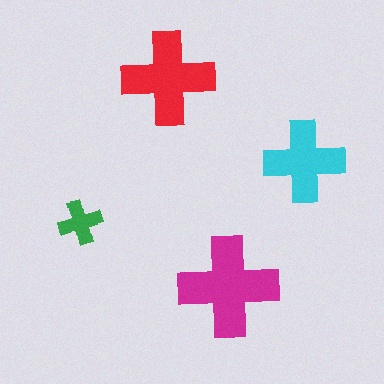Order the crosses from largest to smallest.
the magenta one, the red one, the cyan one, the green one.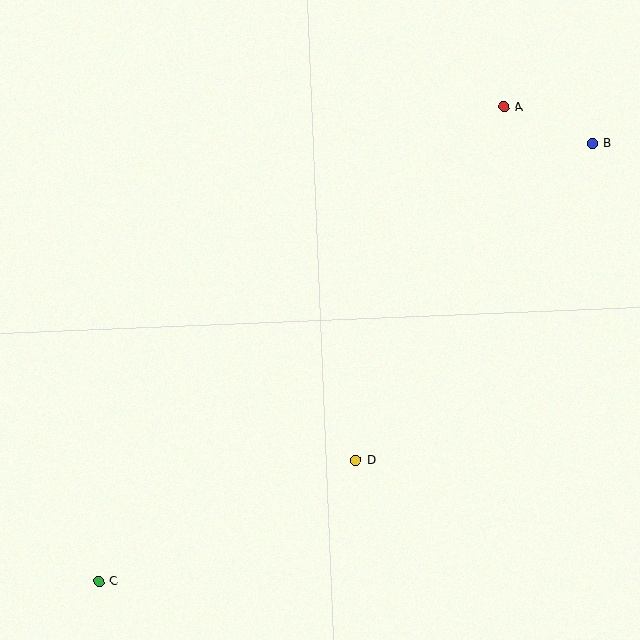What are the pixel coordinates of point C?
Point C is at (99, 582).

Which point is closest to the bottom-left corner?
Point C is closest to the bottom-left corner.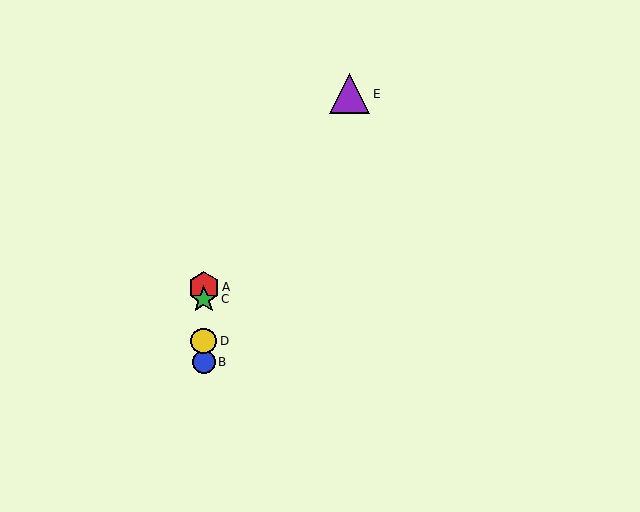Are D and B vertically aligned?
Yes, both are at x≈204.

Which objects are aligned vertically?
Objects A, B, C, D are aligned vertically.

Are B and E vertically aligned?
No, B is at x≈204 and E is at x≈349.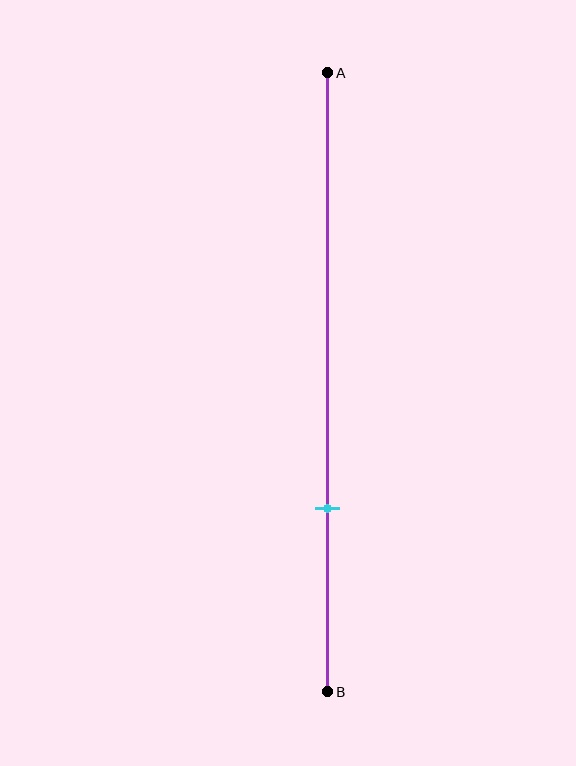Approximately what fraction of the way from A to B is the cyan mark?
The cyan mark is approximately 70% of the way from A to B.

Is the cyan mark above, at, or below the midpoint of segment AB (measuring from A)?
The cyan mark is below the midpoint of segment AB.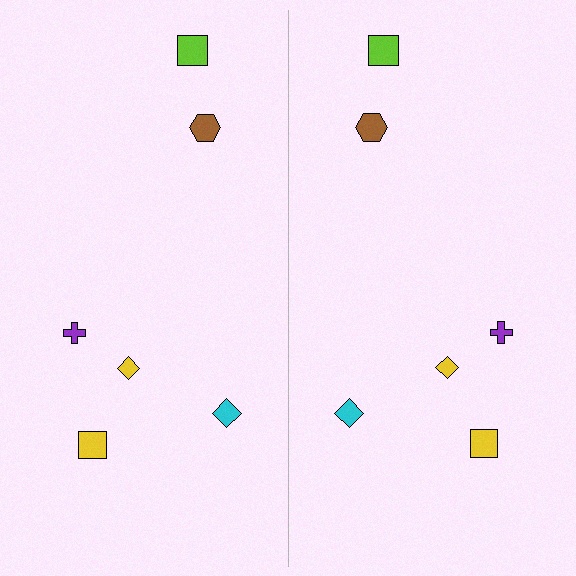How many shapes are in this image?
There are 12 shapes in this image.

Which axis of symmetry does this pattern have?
The pattern has a vertical axis of symmetry running through the center of the image.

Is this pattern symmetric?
Yes, this pattern has bilateral (reflection) symmetry.